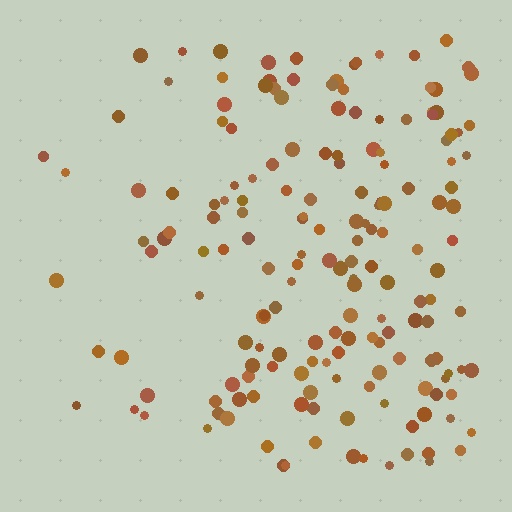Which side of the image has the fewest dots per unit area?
The left.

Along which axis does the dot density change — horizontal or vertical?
Horizontal.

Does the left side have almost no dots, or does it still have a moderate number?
Still a moderate number, just noticeably fewer than the right.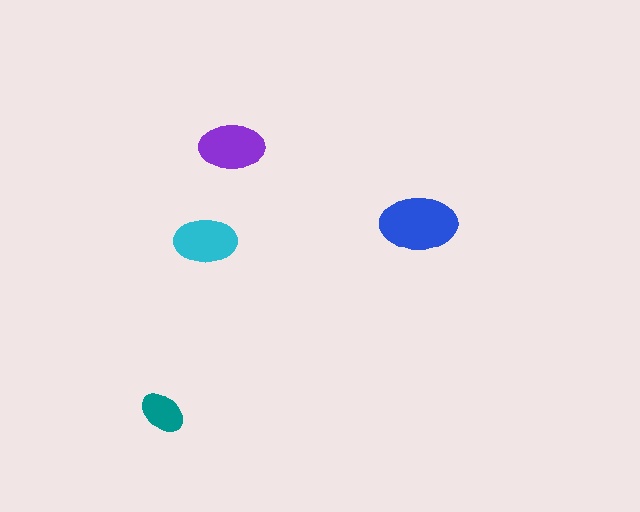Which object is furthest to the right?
The blue ellipse is rightmost.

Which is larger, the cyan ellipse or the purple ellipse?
The purple one.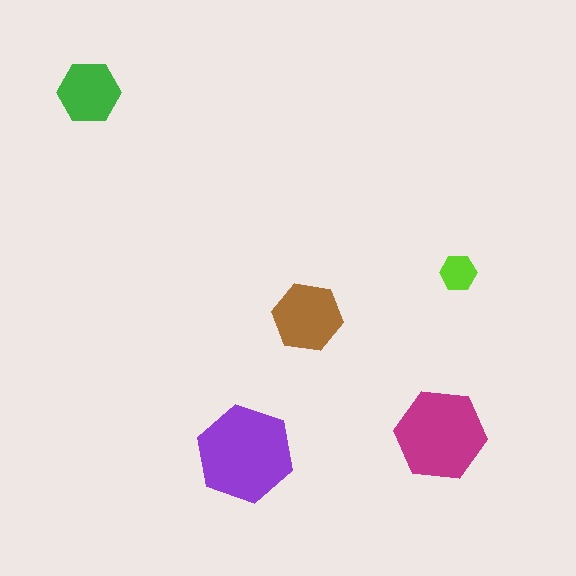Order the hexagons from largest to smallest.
the purple one, the magenta one, the brown one, the green one, the lime one.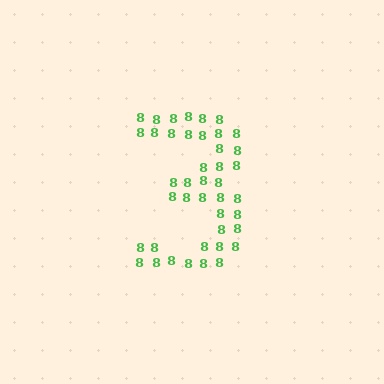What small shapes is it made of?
It is made of small digit 8's.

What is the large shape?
The large shape is the digit 3.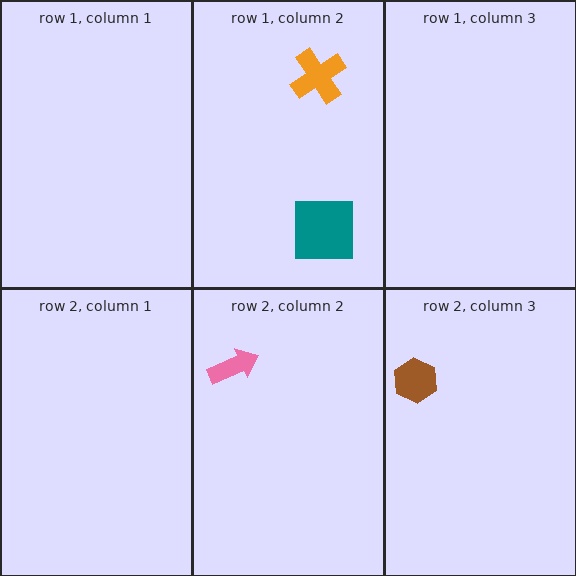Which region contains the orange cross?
The row 1, column 2 region.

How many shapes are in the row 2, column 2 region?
1.